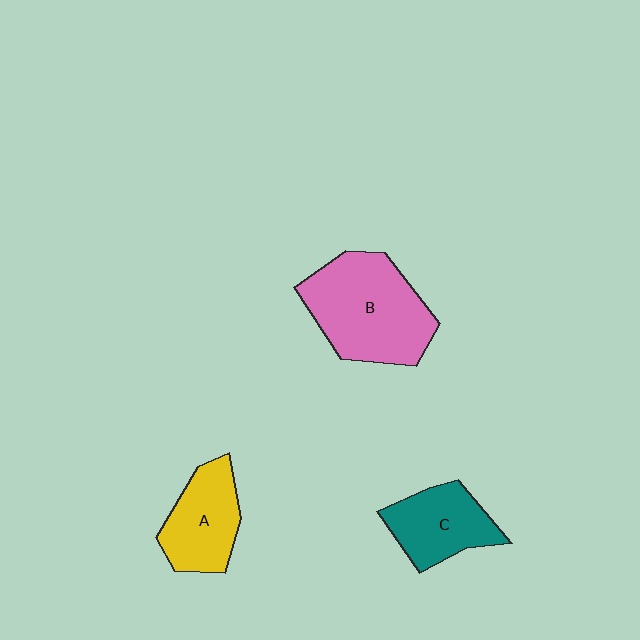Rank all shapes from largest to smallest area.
From largest to smallest: B (pink), A (yellow), C (teal).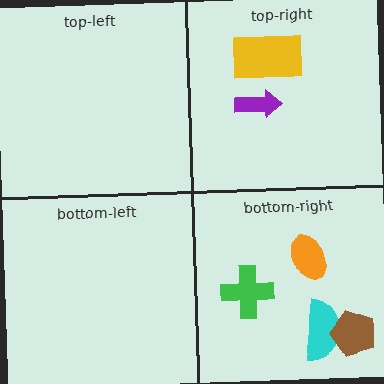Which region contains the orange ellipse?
The bottom-right region.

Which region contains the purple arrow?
The top-right region.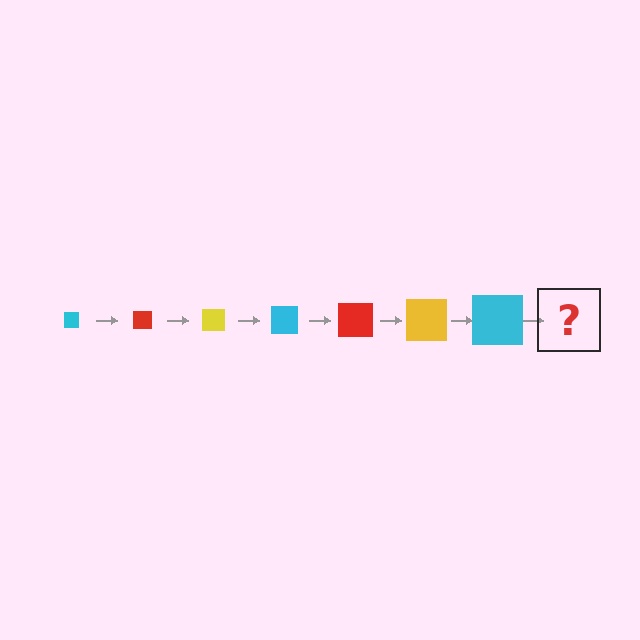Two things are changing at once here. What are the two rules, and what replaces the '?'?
The two rules are that the square grows larger each step and the color cycles through cyan, red, and yellow. The '?' should be a red square, larger than the previous one.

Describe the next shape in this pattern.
It should be a red square, larger than the previous one.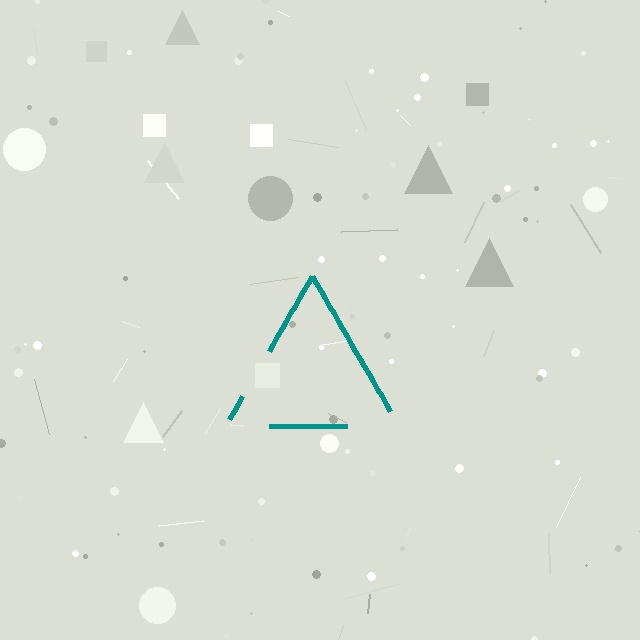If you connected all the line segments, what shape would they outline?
They would outline a triangle.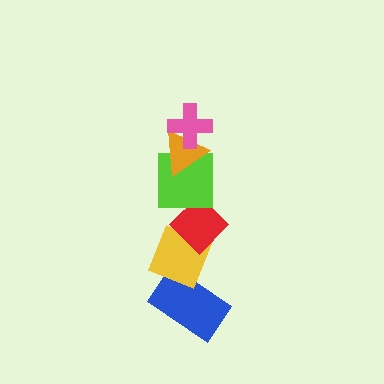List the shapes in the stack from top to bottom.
From top to bottom: the pink cross, the orange triangle, the lime square, the red diamond, the yellow diamond, the blue rectangle.